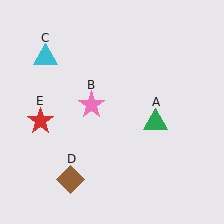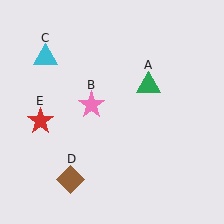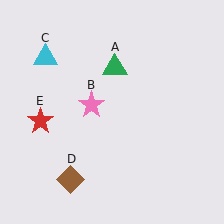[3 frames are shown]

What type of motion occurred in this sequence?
The green triangle (object A) rotated counterclockwise around the center of the scene.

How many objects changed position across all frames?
1 object changed position: green triangle (object A).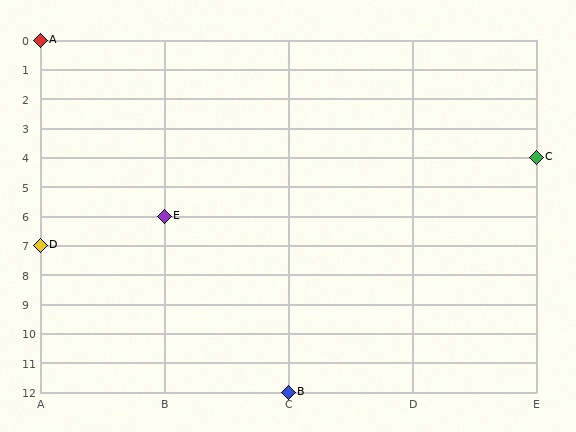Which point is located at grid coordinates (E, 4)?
Point C is at (E, 4).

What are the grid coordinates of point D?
Point D is at grid coordinates (A, 7).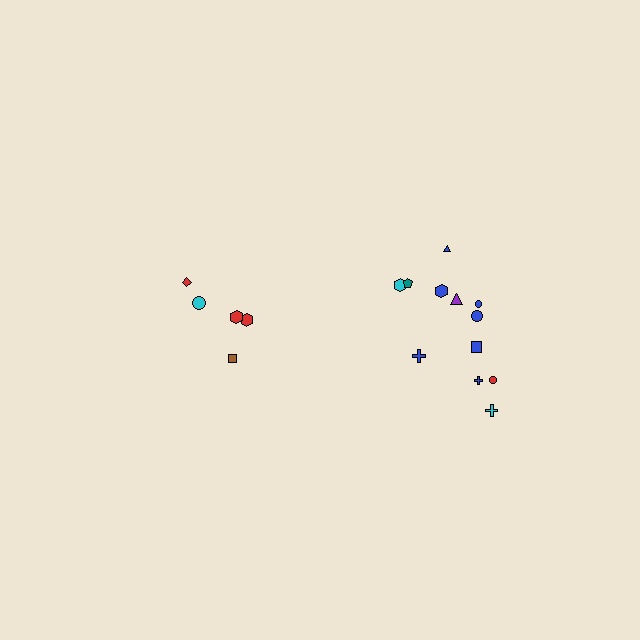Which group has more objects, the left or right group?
The right group.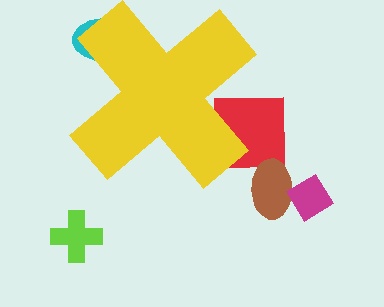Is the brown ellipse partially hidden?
No, the brown ellipse is fully visible.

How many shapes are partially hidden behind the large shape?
2 shapes are partially hidden.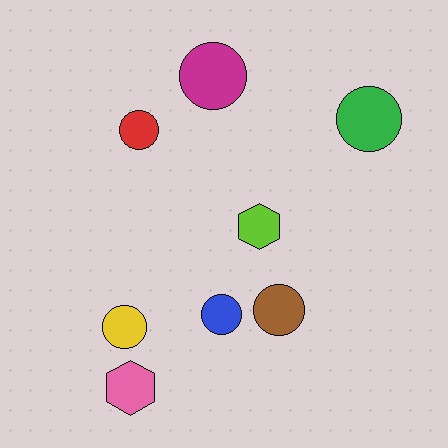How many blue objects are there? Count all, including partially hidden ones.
There is 1 blue object.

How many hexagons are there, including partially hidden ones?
There are 2 hexagons.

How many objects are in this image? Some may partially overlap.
There are 8 objects.